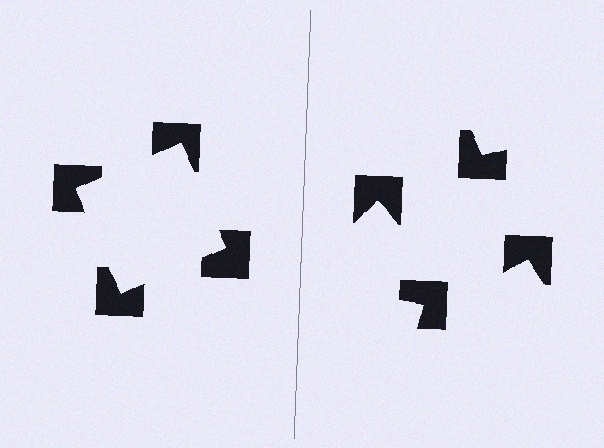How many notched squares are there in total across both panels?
8 — 4 on each side.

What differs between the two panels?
The notched squares are positioned identically on both sides; only the wedge orientations differ. On the left they align to a square; on the right they are misaligned.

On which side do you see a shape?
An illusory square appears on the left side. On the right side the wedge cuts are rotated, so no coherent shape forms.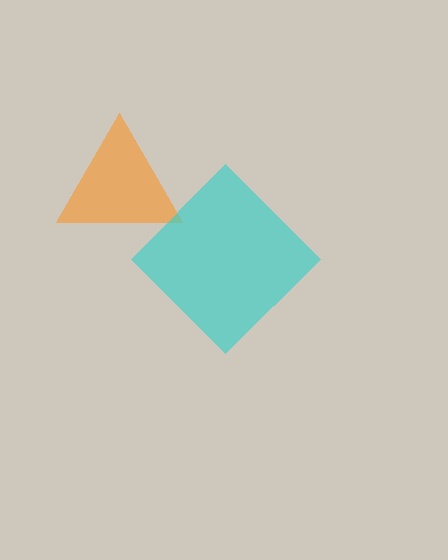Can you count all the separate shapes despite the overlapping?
Yes, there are 2 separate shapes.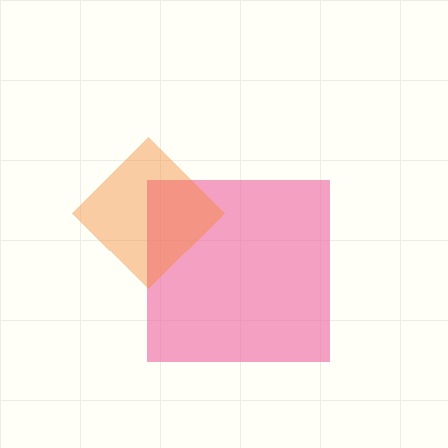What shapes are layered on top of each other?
The layered shapes are: a pink square, an orange diamond.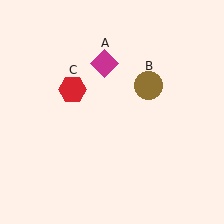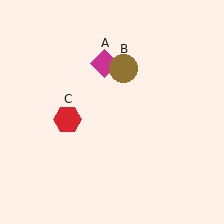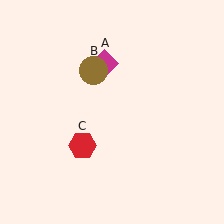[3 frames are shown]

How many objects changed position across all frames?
2 objects changed position: brown circle (object B), red hexagon (object C).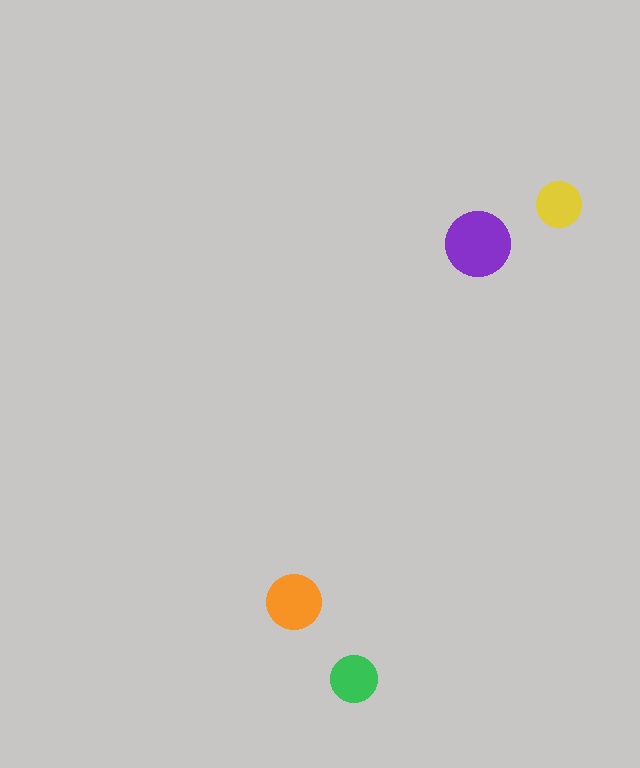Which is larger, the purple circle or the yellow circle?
The purple one.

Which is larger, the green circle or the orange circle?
The orange one.